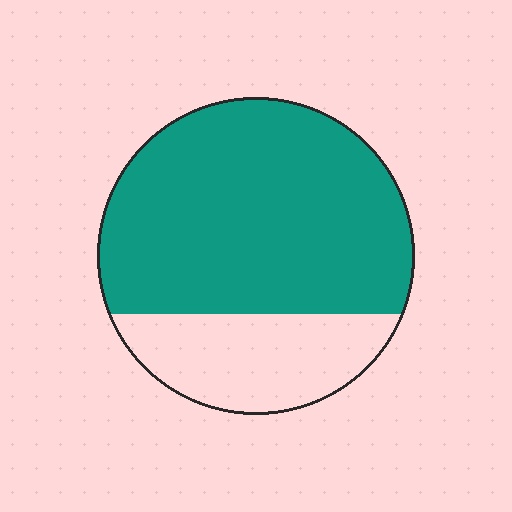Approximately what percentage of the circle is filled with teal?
Approximately 75%.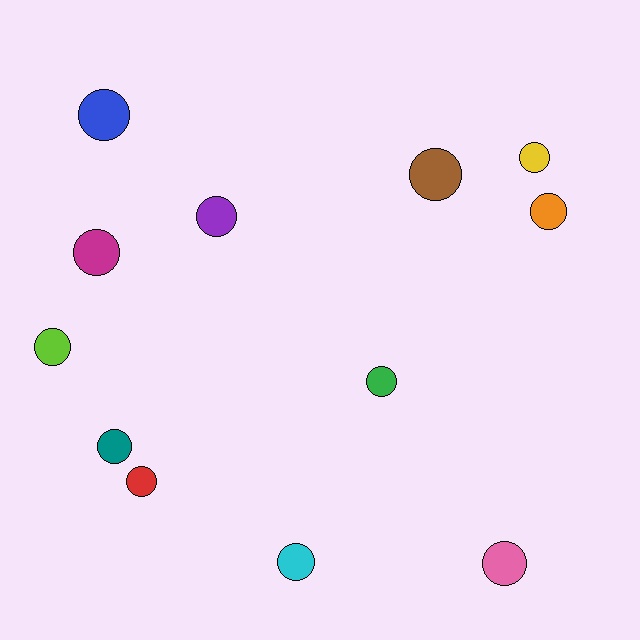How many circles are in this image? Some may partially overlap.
There are 12 circles.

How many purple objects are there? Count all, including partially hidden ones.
There is 1 purple object.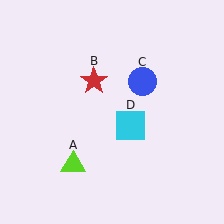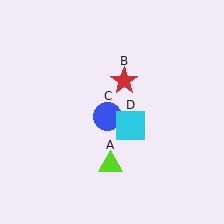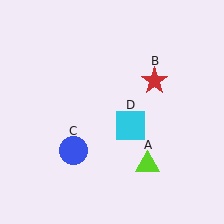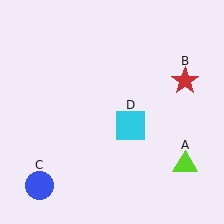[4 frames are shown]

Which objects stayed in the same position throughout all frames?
Cyan square (object D) remained stationary.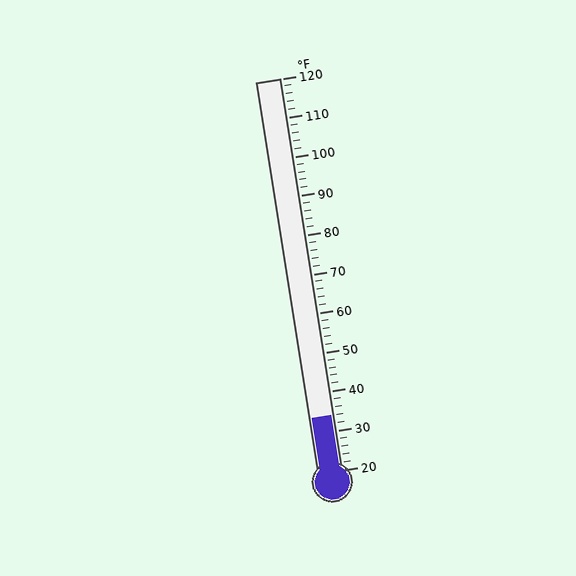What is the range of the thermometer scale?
The thermometer scale ranges from 20°F to 120°F.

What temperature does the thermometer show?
The thermometer shows approximately 34°F.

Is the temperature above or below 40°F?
The temperature is below 40°F.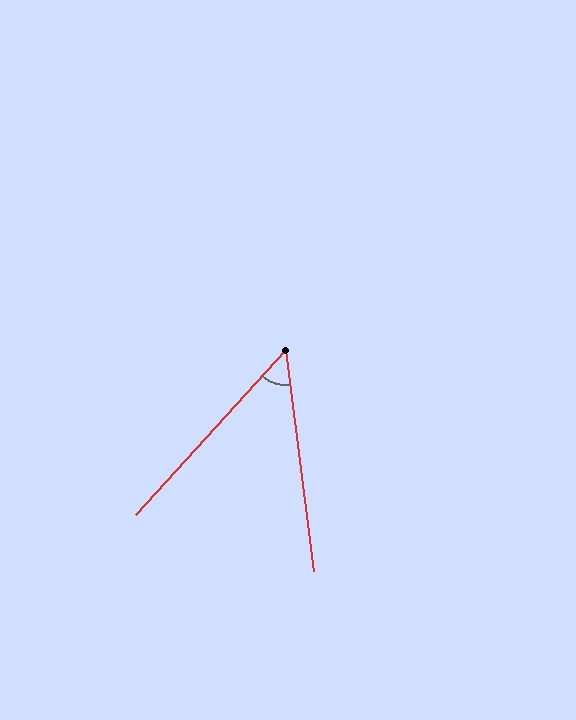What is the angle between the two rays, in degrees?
Approximately 50 degrees.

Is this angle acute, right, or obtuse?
It is acute.